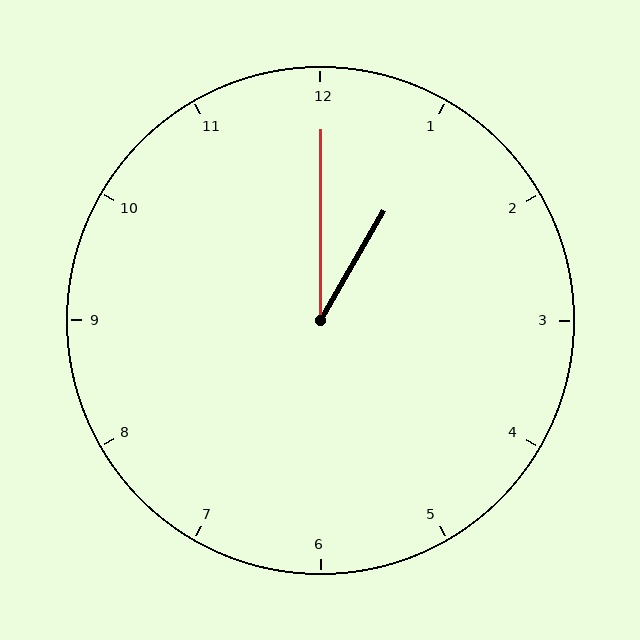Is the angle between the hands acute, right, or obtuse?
It is acute.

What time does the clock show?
1:00.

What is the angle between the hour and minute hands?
Approximately 30 degrees.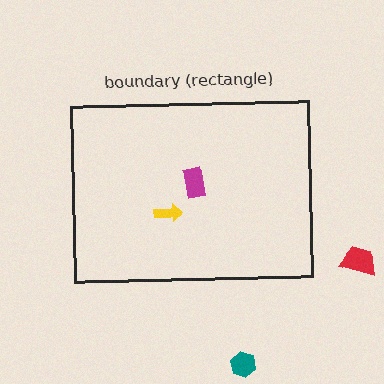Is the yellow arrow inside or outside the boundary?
Inside.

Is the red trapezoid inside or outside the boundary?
Outside.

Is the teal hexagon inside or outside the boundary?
Outside.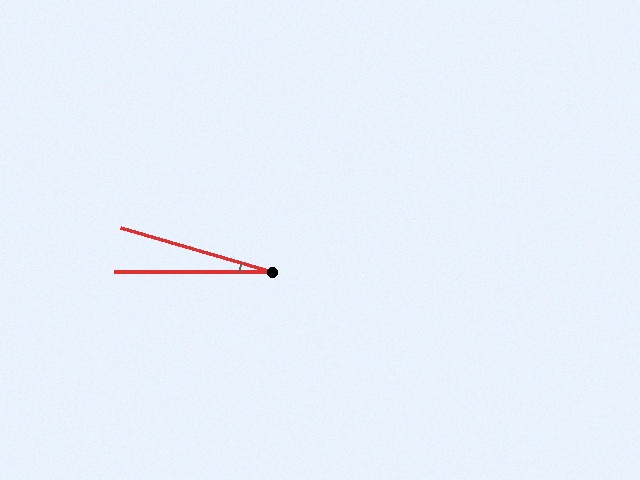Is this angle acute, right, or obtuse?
It is acute.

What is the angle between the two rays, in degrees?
Approximately 16 degrees.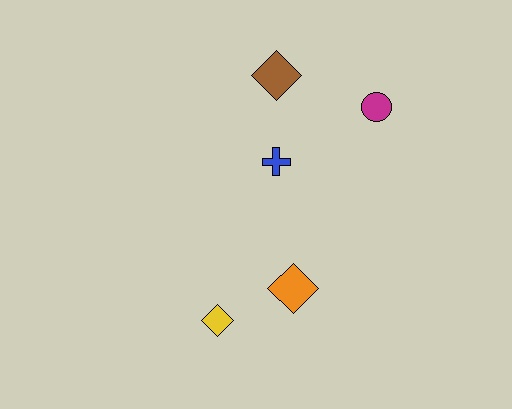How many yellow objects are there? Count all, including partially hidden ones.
There is 1 yellow object.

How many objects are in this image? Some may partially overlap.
There are 5 objects.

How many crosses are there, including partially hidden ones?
There is 1 cross.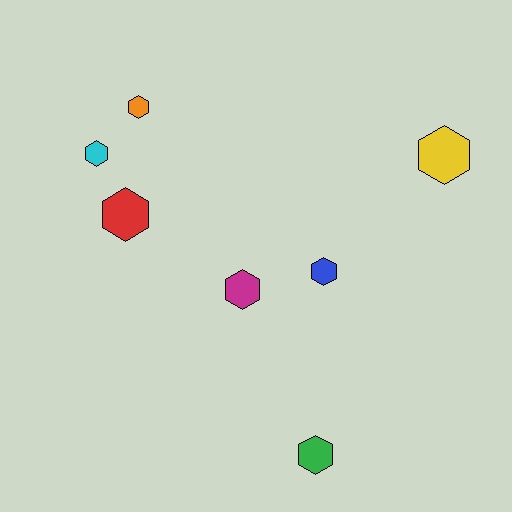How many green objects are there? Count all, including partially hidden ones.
There is 1 green object.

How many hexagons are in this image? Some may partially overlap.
There are 7 hexagons.